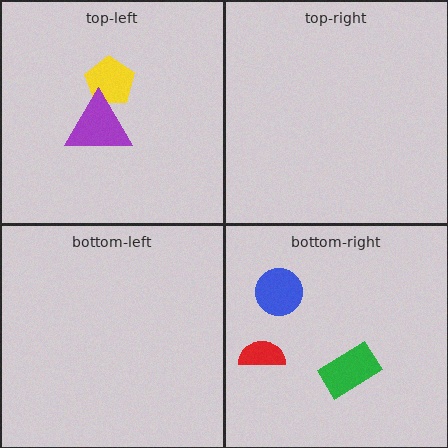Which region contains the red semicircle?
The bottom-right region.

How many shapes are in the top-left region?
2.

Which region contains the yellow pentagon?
The top-left region.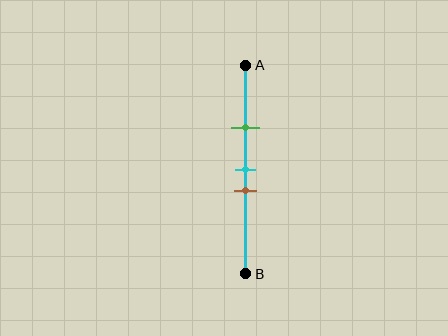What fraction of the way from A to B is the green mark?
The green mark is approximately 30% (0.3) of the way from A to B.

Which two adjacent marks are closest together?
The cyan and brown marks are the closest adjacent pair.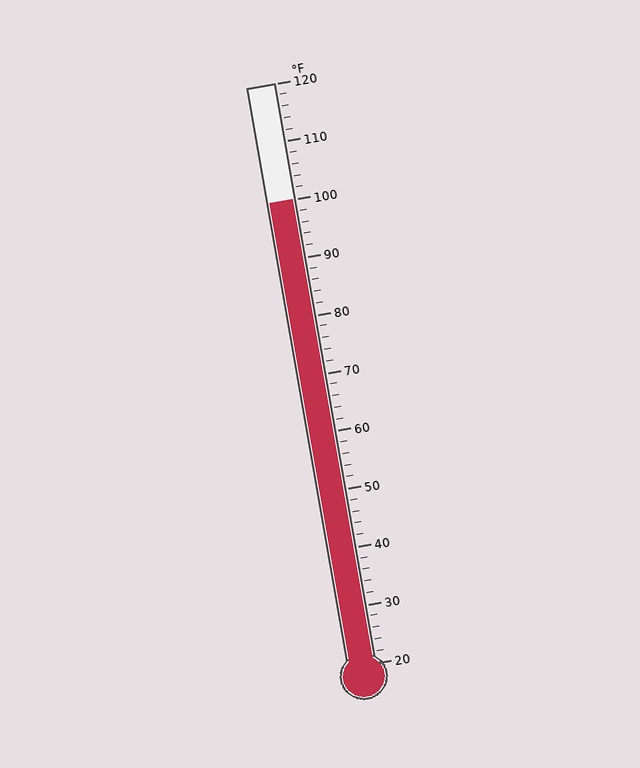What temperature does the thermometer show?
The thermometer shows approximately 100°F.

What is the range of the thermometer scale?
The thermometer scale ranges from 20°F to 120°F.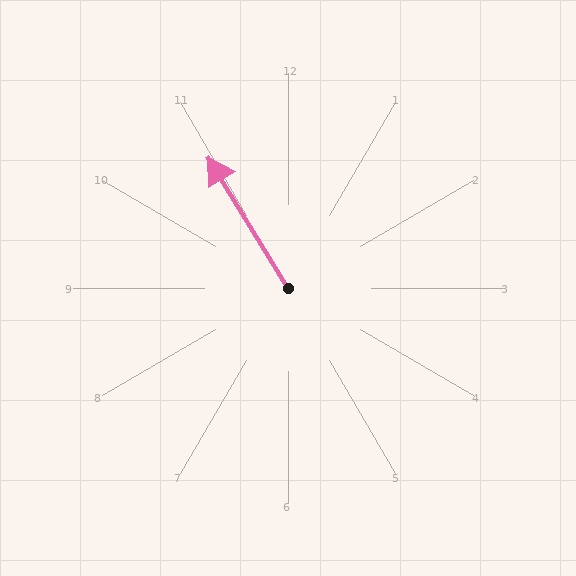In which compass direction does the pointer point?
Northwest.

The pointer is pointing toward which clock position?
Roughly 11 o'clock.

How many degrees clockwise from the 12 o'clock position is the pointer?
Approximately 329 degrees.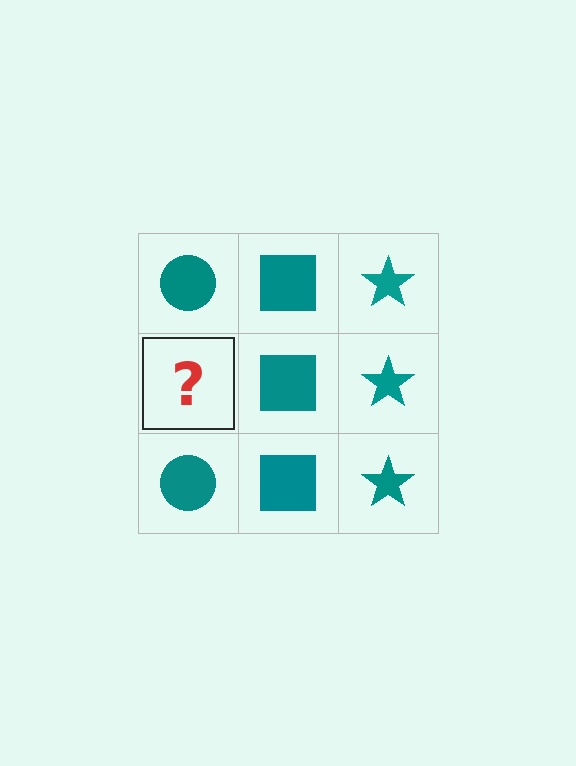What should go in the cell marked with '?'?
The missing cell should contain a teal circle.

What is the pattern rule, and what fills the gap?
The rule is that each column has a consistent shape. The gap should be filled with a teal circle.